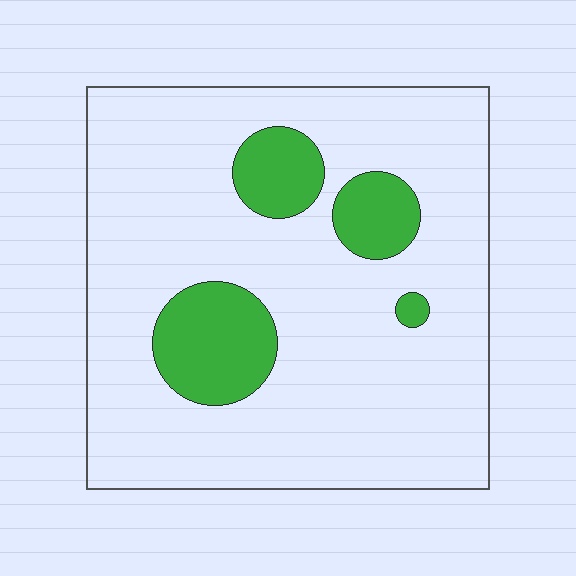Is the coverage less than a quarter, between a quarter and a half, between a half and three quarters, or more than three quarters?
Less than a quarter.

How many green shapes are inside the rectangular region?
4.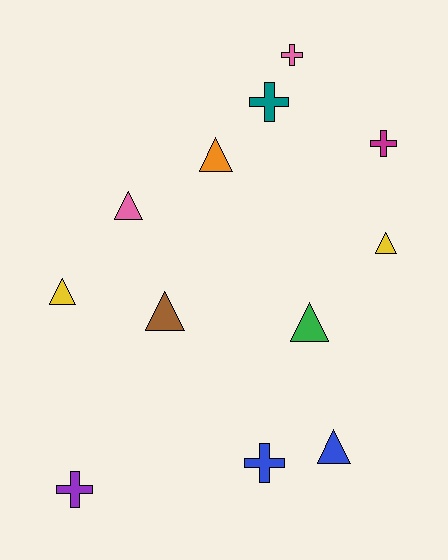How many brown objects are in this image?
There is 1 brown object.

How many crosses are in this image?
There are 5 crosses.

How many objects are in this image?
There are 12 objects.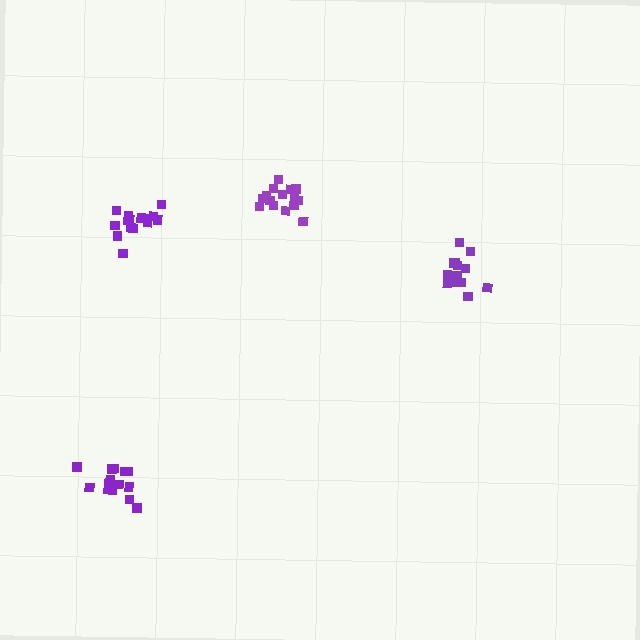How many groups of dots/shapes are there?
There are 4 groups.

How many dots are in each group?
Group 1: 17 dots, Group 2: 15 dots, Group 3: 14 dots, Group 4: 15 dots (61 total).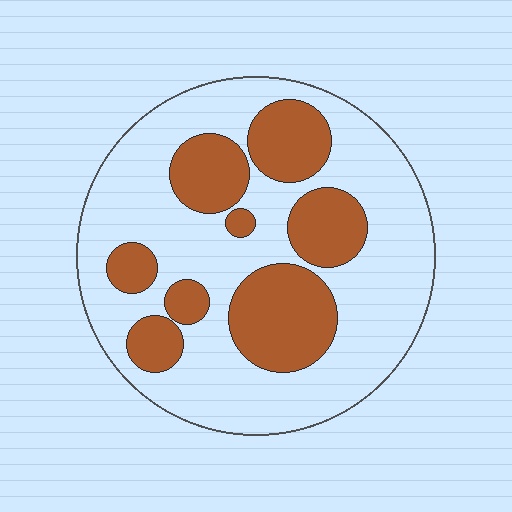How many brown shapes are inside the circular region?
8.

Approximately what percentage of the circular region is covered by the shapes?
Approximately 30%.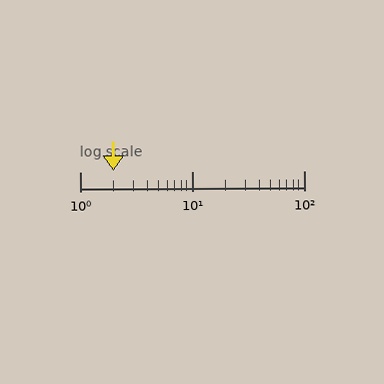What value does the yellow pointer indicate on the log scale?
The pointer indicates approximately 2.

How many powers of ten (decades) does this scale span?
The scale spans 2 decades, from 1 to 100.